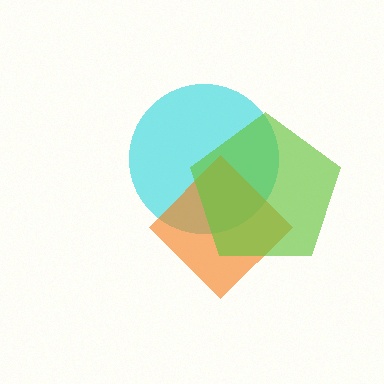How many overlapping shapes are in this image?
There are 3 overlapping shapes in the image.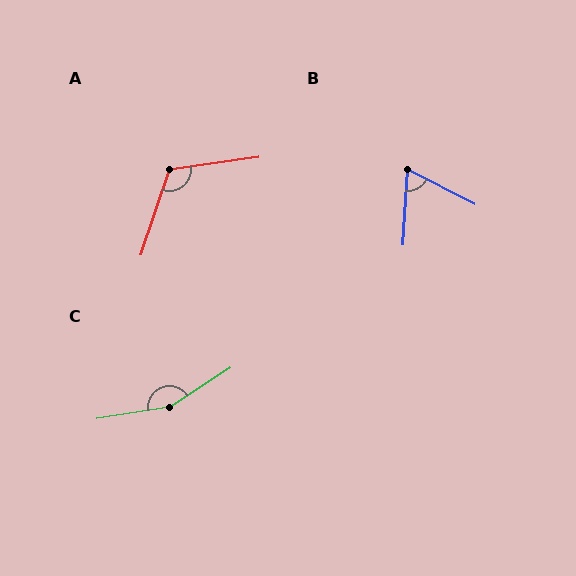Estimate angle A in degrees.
Approximately 117 degrees.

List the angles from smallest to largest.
B (66°), A (117°), C (156°).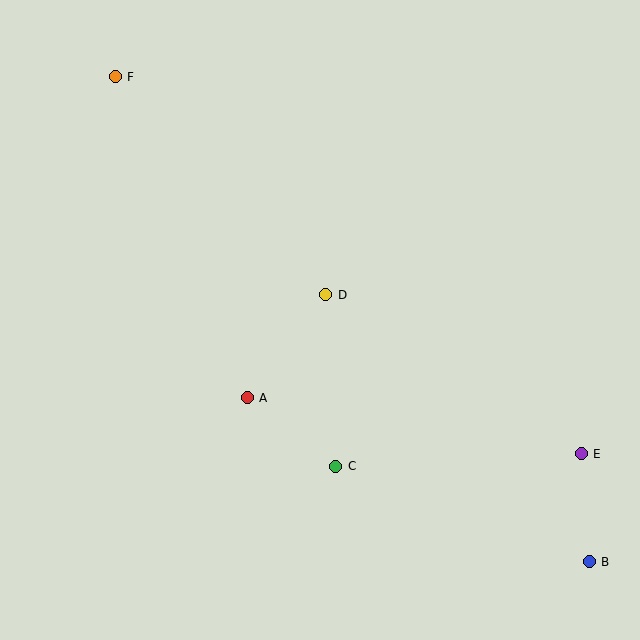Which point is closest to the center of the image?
Point D at (326, 295) is closest to the center.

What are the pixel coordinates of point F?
Point F is at (115, 77).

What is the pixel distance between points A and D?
The distance between A and D is 129 pixels.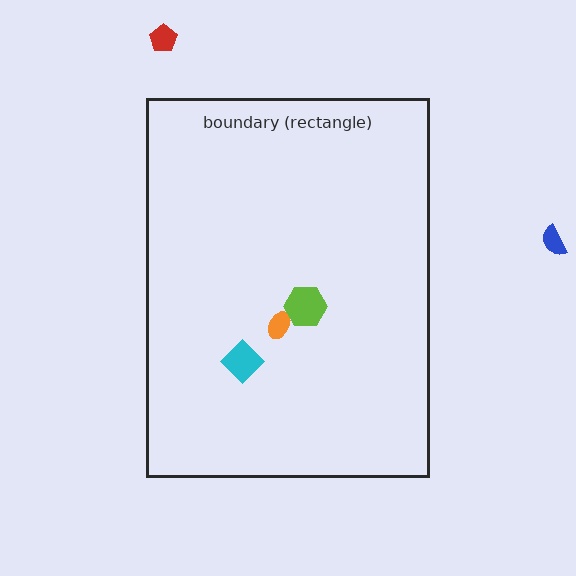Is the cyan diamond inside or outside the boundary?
Inside.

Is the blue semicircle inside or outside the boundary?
Outside.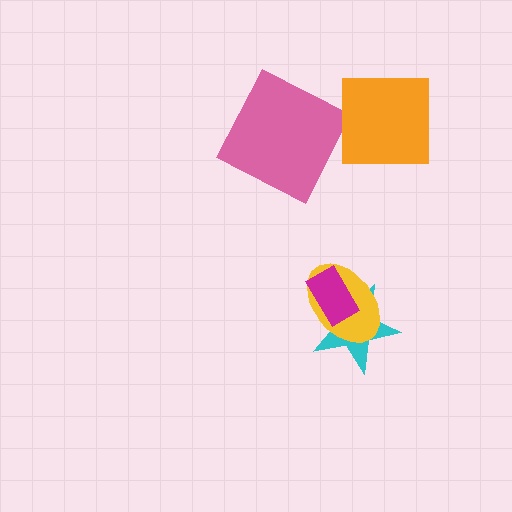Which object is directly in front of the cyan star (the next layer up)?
The yellow ellipse is directly in front of the cyan star.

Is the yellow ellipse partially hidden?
Yes, it is partially covered by another shape.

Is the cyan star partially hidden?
Yes, it is partially covered by another shape.